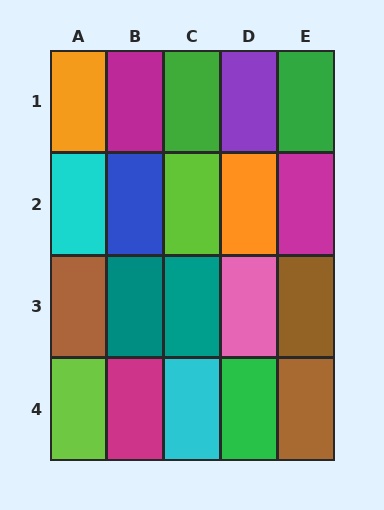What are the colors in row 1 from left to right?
Orange, magenta, green, purple, green.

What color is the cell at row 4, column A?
Lime.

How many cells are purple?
1 cell is purple.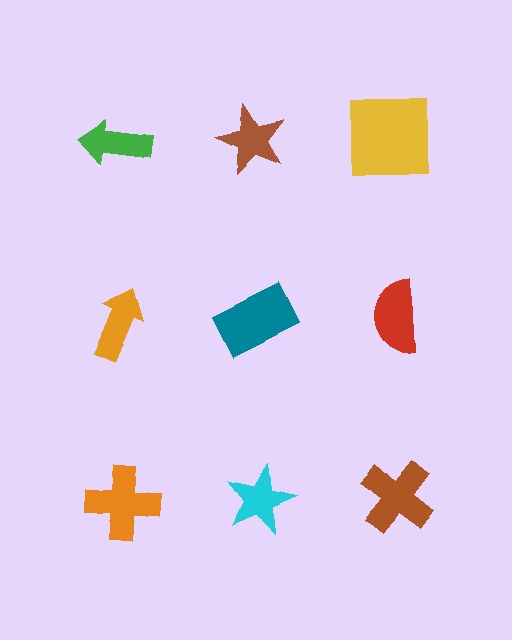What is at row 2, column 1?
An orange arrow.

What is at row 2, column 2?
A teal rectangle.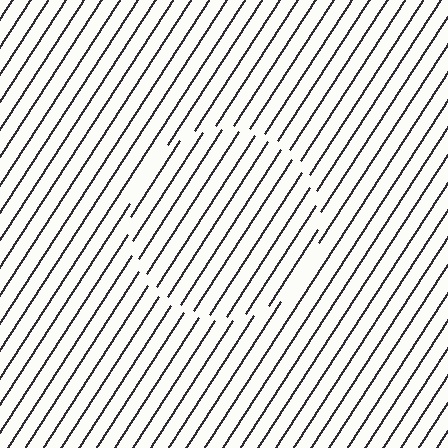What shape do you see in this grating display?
An illusory circle. The interior of the shape contains the same grating, shifted by half a period — the contour is defined by the phase discontinuity where line-ends from the inner and outer gratings abut.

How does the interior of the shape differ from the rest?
The interior of the shape contains the same grating, shifted by half a period — the contour is defined by the phase discontinuity where line-ends from the inner and outer gratings abut.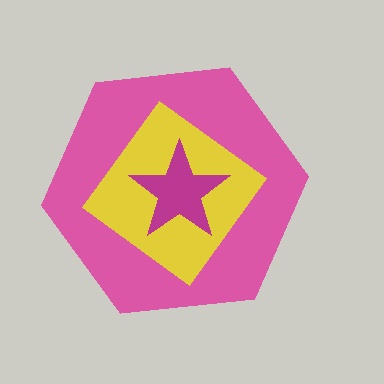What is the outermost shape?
The pink hexagon.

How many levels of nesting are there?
3.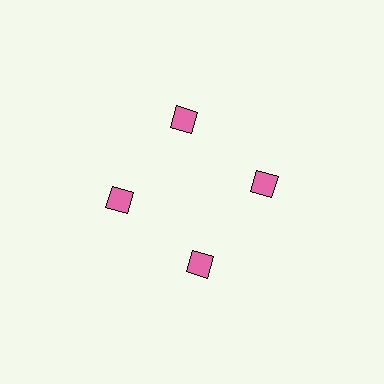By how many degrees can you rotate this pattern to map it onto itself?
The pattern maps onto itself every 90 degrees of rotation.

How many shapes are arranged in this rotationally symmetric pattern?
There are 4 shapes, arranged in 4 groups of 1.